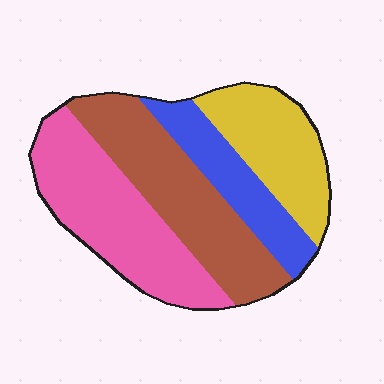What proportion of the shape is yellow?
Yellow takes up between a sixth and a third of the shape.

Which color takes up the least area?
Blue, at roughly 15%.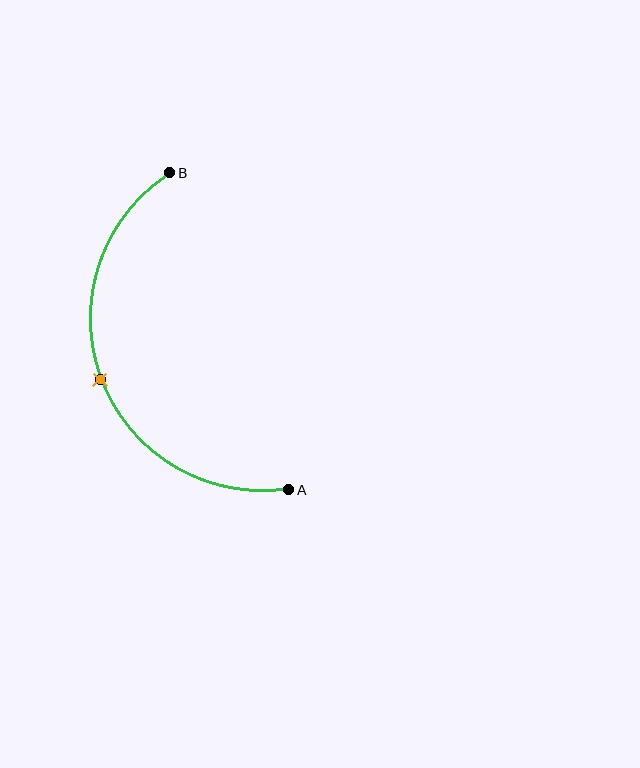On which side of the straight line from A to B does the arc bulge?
The arc bulges to the left of the straight line connecting A and B.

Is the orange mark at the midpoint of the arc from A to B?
Yes. The orange mark lies on the arc at equal arc-length from both A and B — it is the arc midpoint.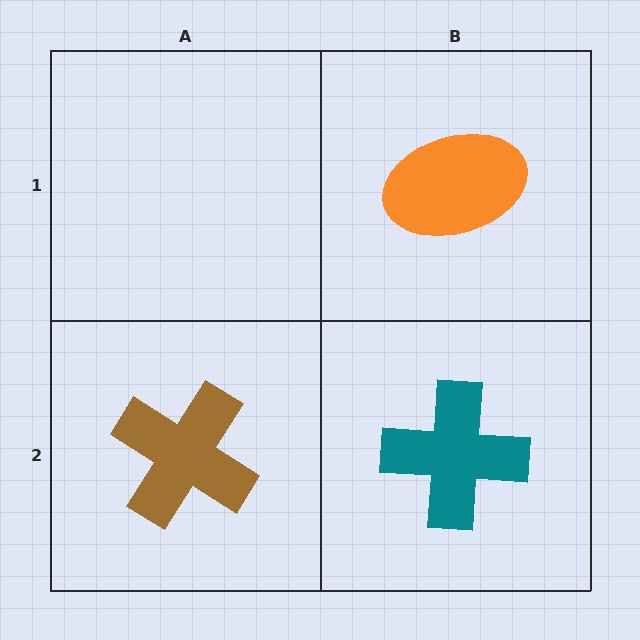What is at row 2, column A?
A brown cross.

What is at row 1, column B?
An orange ellipse.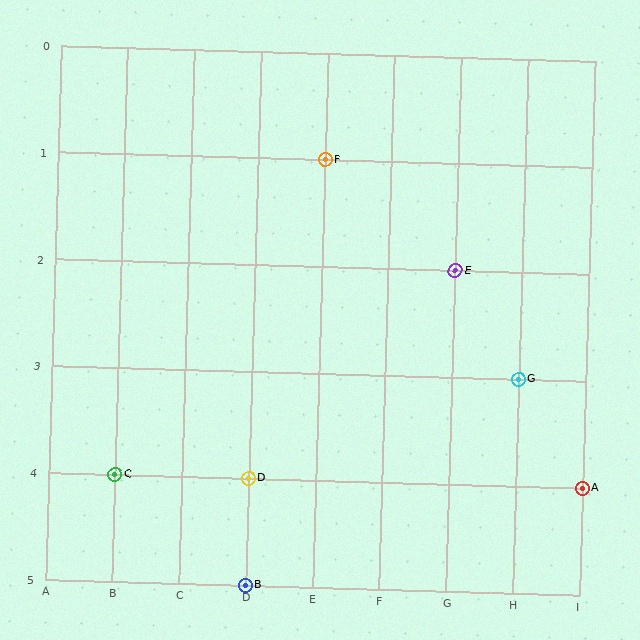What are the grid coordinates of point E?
Point E is at grid coordinates (G, 2).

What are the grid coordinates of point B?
Point B is at grid coordinates (D, 5).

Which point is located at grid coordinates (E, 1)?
Point F is at (E, 1).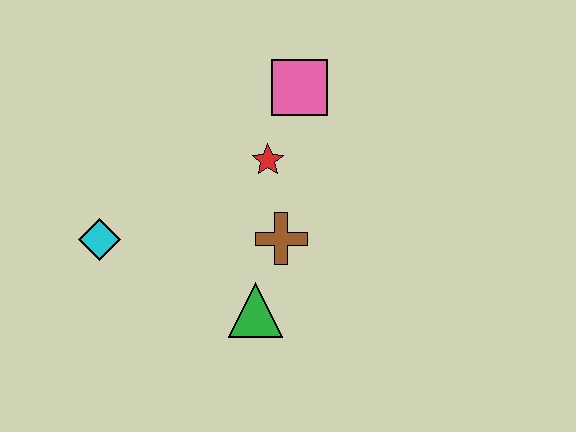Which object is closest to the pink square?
The red star is closest to the pink square.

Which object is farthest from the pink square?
The cyan diamond is farthest from the pink square.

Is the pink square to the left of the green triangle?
No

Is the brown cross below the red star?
Yes